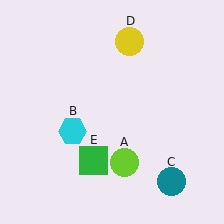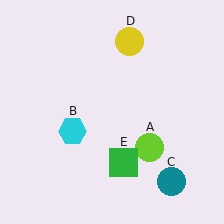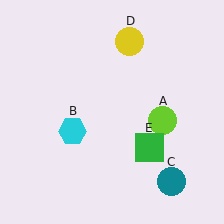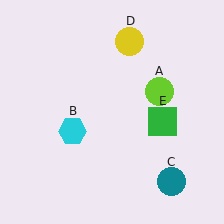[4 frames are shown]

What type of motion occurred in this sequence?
The lime circle (object A), green square (object E) rotated counterclockwise around the center of the scene.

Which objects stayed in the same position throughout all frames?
Cyan hexagon (object B) and teal circle (object C) and yellow circle (object D) remained stationary.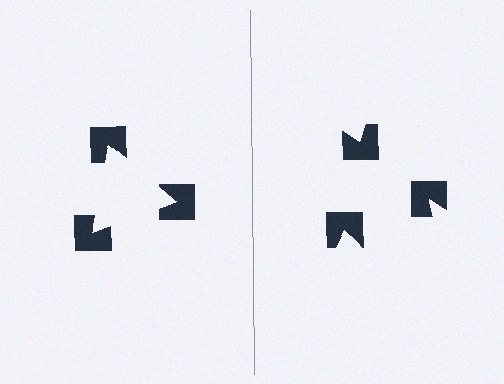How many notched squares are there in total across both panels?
6 — 3 on each side.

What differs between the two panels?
The notched squares are positioned identically on both sides; only the wedge orientations differ. On the left they align to a triangle; on the right they are misaligned.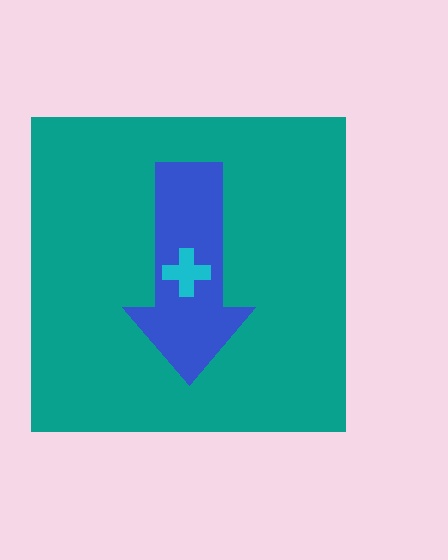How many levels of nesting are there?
3.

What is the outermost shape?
The teal square.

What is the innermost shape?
The cyan cross.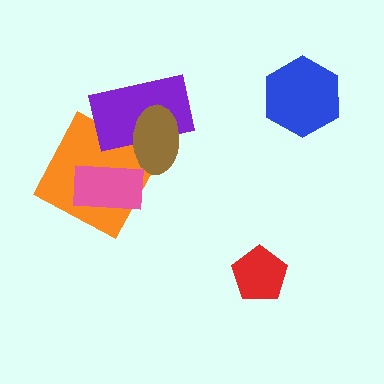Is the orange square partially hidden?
Yes, it is partially covered by another shape.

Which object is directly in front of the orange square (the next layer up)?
The pink rectangle is directly in front of the orange square.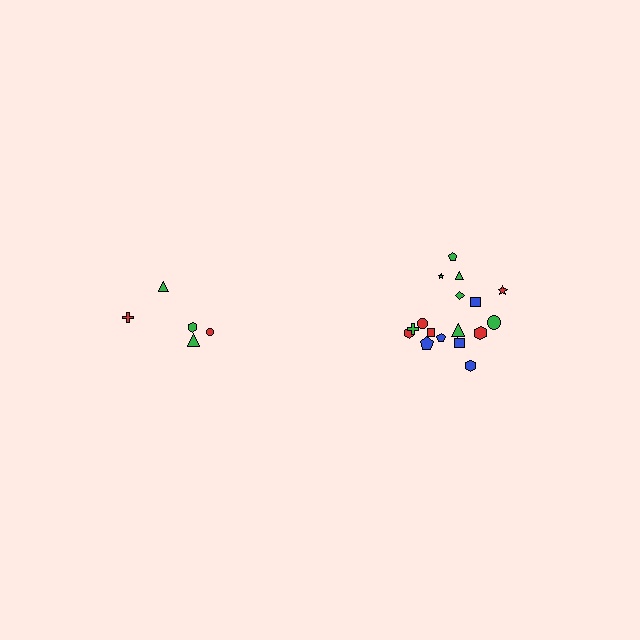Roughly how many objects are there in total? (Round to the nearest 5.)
Roughly 25 objects in total.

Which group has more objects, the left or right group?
The right group.